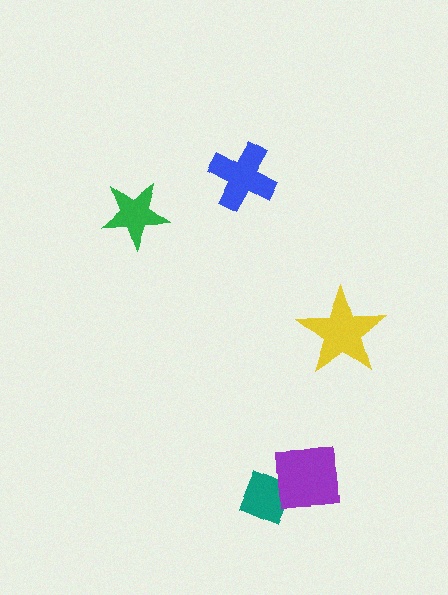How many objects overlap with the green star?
0 objects overlap with the green star.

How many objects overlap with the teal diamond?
1 object overlaps with the teal diamond.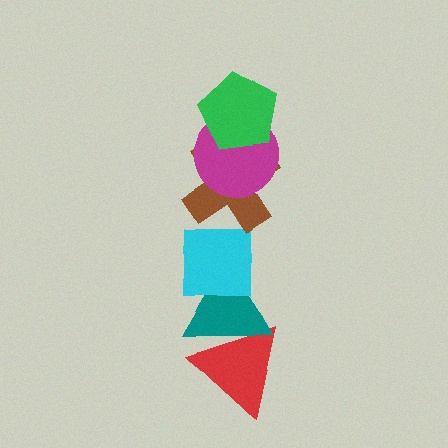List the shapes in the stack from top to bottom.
From top to bottom: the green pentagon, the magenta circle, the brown cross, the cyan square, the teal triangle, the red triangle.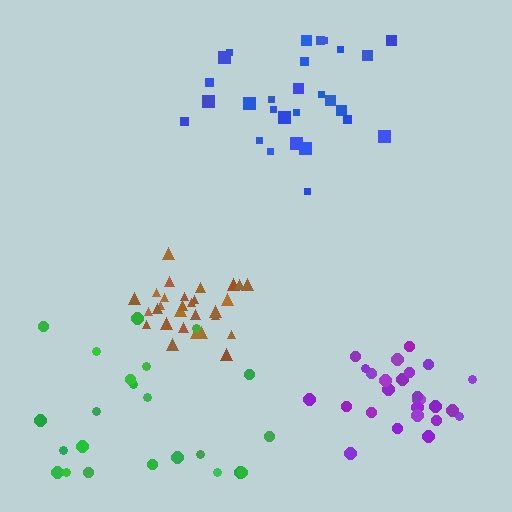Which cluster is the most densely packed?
Brown.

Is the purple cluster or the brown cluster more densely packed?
Brown.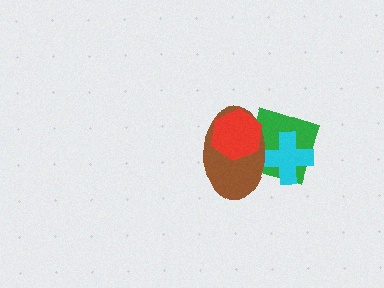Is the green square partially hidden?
Yes, it is partially covered by another shape.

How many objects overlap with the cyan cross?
2 objects overlap with the cyan cross.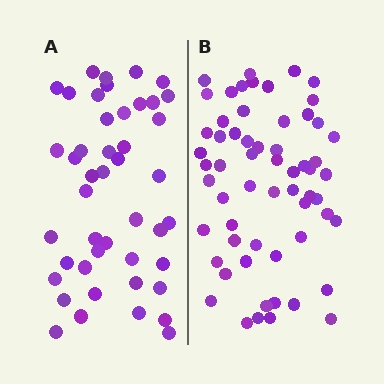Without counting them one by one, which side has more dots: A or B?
Region B (the right region) has more dots.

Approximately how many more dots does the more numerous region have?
Region B has approximately 15 more dots than region A.